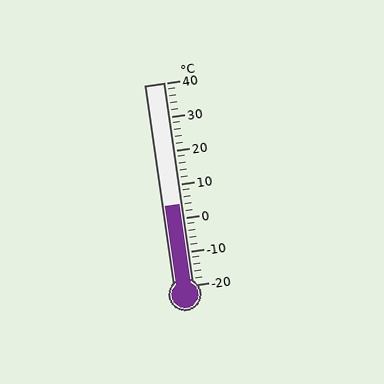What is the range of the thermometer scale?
The thermometer scale ranges from -20°C to 40°C.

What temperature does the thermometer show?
The thermometer shows approximately 4°C.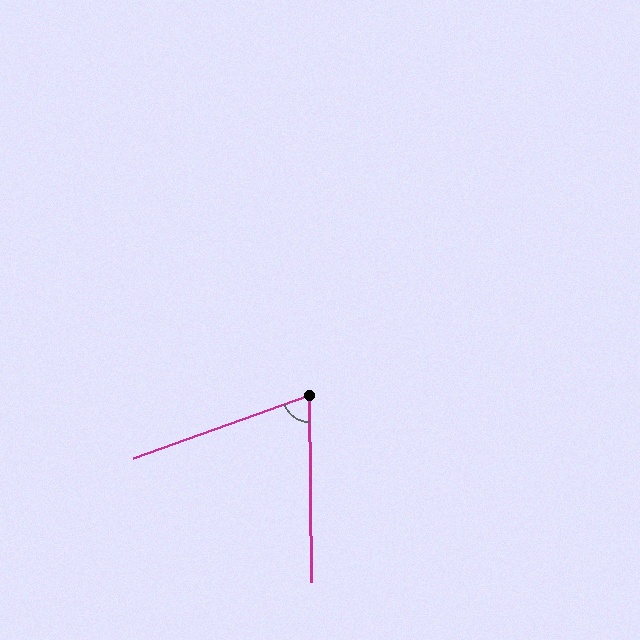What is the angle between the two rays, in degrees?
Approximately 71 degrees.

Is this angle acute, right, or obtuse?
It is acute.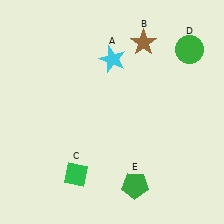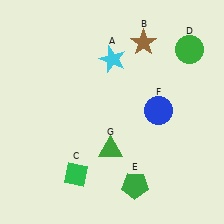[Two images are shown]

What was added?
A blue circle (F), a green triangle (G) were added in Image 2.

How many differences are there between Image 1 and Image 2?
There are 2 differences between the two images.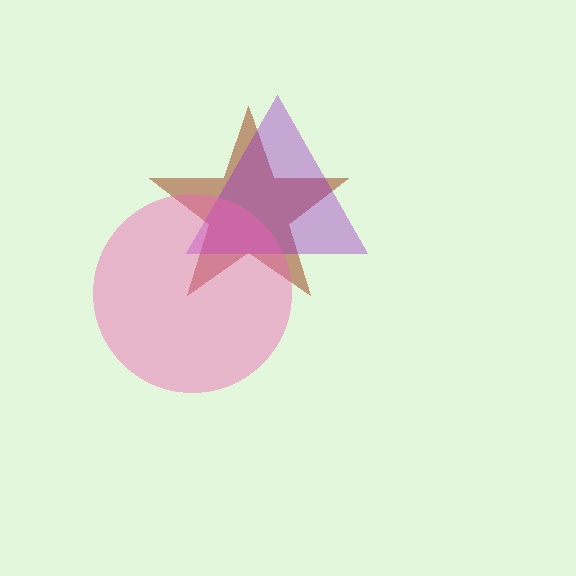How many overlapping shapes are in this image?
There are 3 overlapping shapes in the image.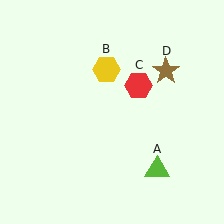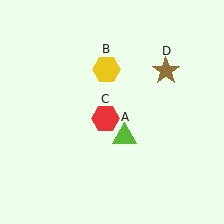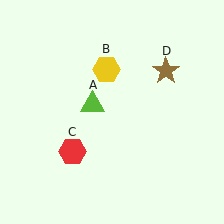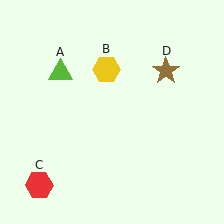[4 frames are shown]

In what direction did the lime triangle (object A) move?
The lime triangle (object A) moved up and to the left.